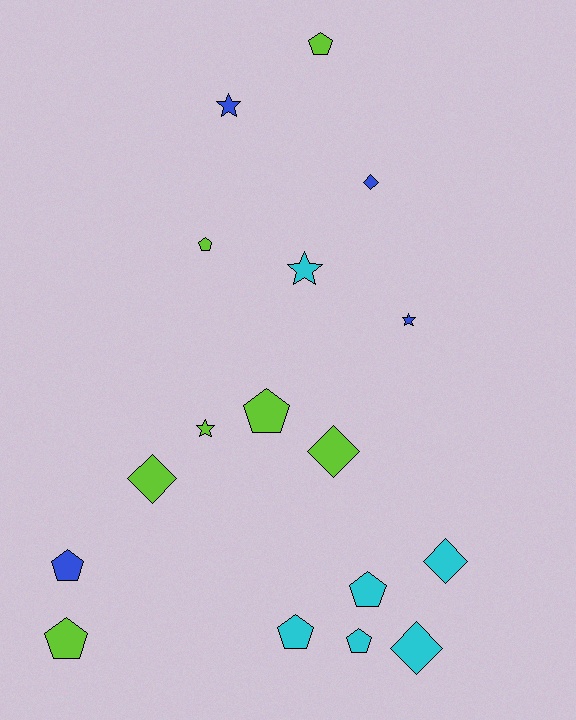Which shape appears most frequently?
Pentagon, with 8 objects.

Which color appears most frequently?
Lime, with 7 objects.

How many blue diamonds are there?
There is 1 blue diamond.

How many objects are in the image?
There are 17 objects.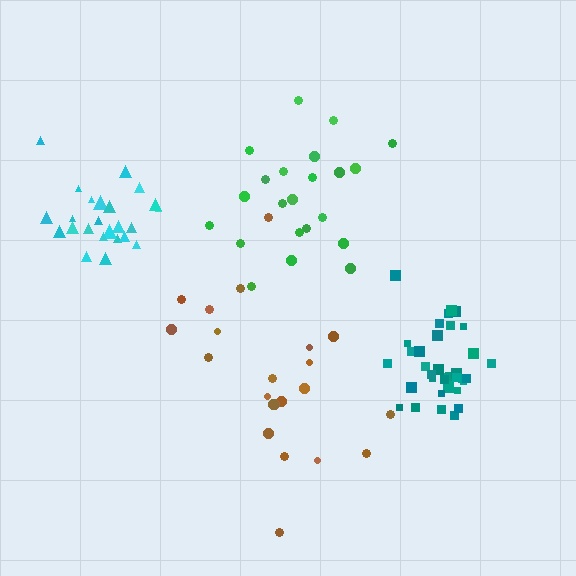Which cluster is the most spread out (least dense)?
Brown.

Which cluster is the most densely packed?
Teal.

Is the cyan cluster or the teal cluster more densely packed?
Teal.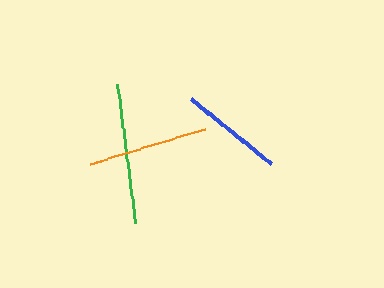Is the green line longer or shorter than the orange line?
The green line is longer than the orange line.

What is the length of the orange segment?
The orange segment is approximately 120 pixels long.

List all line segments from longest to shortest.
From longest to shortest: green, orange, blue.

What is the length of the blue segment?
The blue segment is approximately 102 pixels long.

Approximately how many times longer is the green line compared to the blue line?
The green line is approximately 1.4 times the length of the blue line.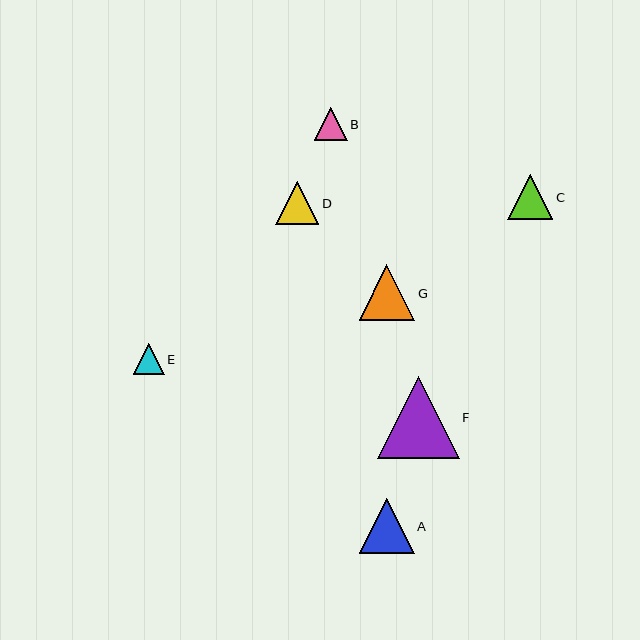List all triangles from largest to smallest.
From largest to smallest: F, G, A, C, D, B, E.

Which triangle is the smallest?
Triangle E is the smallest with a size of approximately 31 pixels.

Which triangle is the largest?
Triangle F is the largest with a size of approximately 82 pixels.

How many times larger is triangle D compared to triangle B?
Triangle D is approximately 1.3 times the size of triangle B.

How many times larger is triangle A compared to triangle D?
Triangle A is approximately 1.3 times the size of triangle D.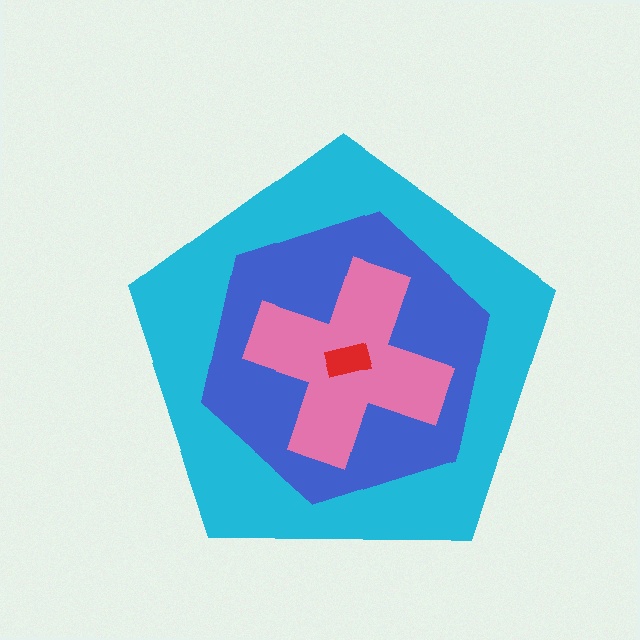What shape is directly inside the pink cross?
The red rectangle.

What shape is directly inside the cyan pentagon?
The blue hexagon.